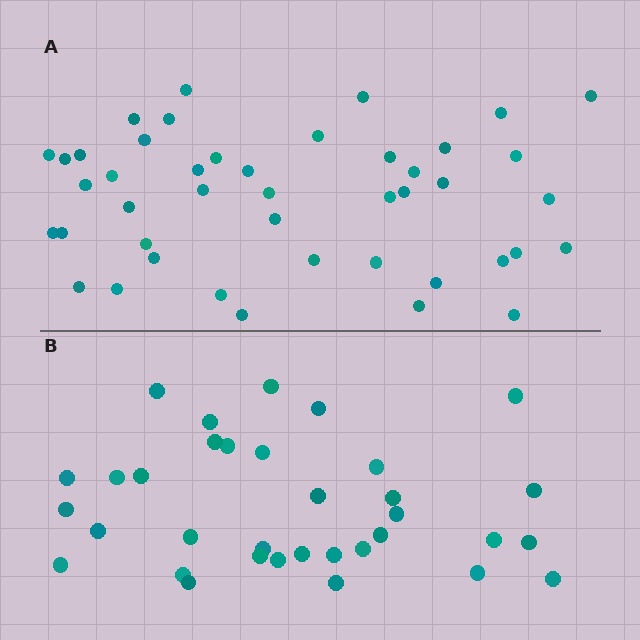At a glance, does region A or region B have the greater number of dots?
Region A (the top region) has more dots.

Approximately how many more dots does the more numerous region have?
Region A has roughly 10 or so more dots than region B.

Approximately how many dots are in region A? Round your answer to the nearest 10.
About 40 dots. (The exact count is 44, which rounds to 40.)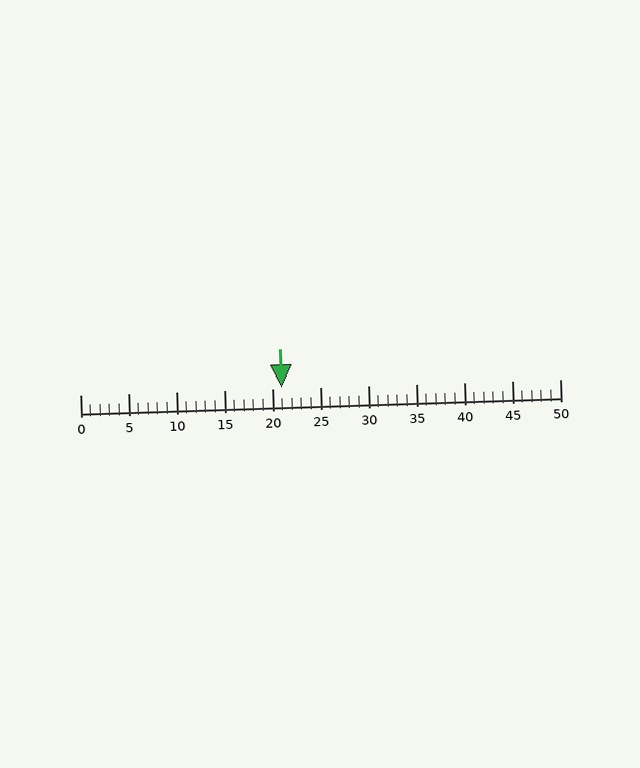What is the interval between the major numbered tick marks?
The major tick marks are spaced 5 units apart.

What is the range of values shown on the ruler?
The ruler shows values from 0 to 50.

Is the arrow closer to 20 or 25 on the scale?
The arrow is closer to 20.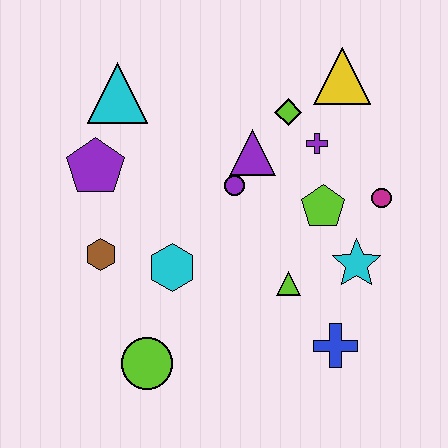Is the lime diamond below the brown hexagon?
No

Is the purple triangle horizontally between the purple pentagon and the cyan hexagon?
No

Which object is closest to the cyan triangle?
The purple pentagon is closest to the cyan triangle.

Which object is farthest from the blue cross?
The cyan triangle is farthest from the blue cross.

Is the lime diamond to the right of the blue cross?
No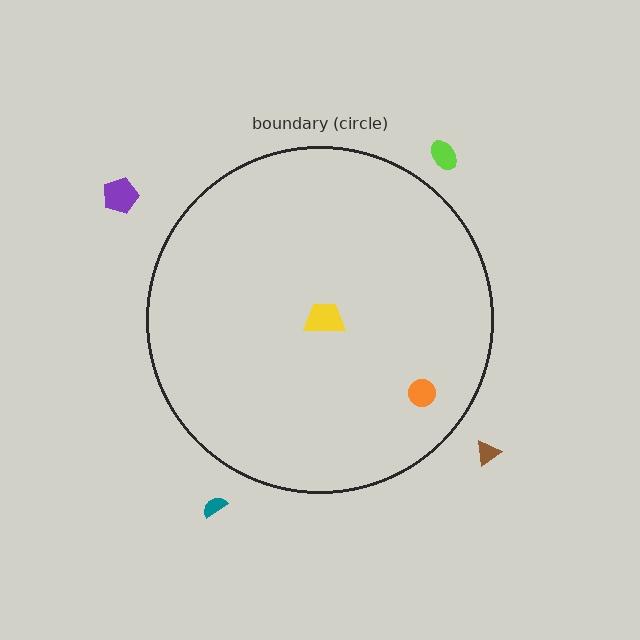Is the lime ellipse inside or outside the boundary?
Outside.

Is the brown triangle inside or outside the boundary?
Outside.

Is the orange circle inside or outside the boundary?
Inside.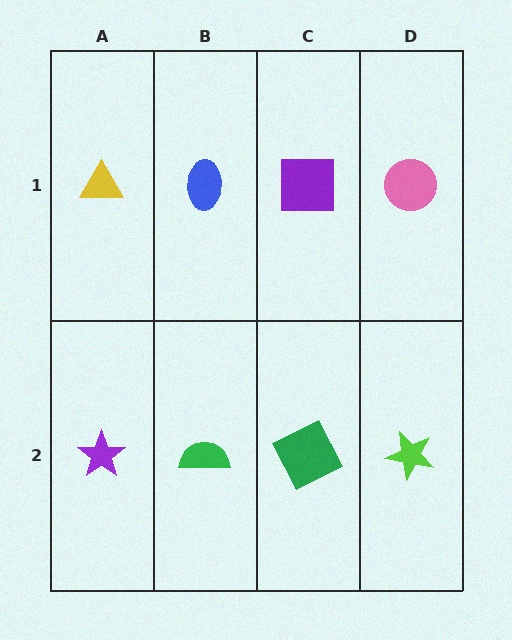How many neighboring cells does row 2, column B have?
3.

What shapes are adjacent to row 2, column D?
A pink circle (row 1, column D), a green square (row 2, column C).